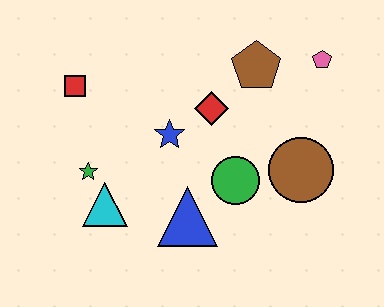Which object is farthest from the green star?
The pink pentagon is farthest from the green star.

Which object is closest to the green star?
The cyan triangle is closest to the green star.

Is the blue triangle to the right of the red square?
Yes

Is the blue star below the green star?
No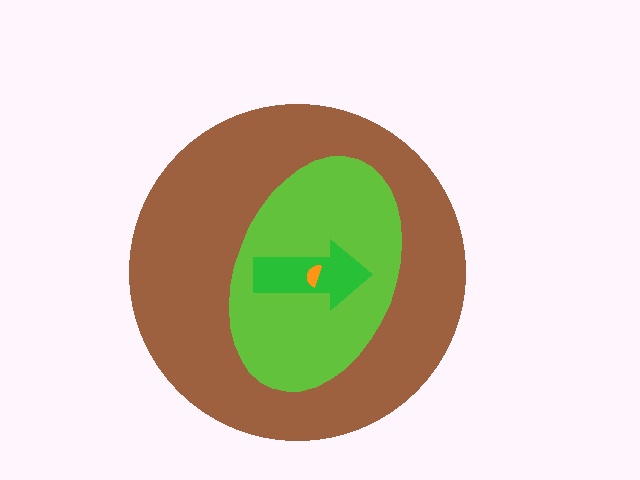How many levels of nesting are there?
4.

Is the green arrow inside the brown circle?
Yes.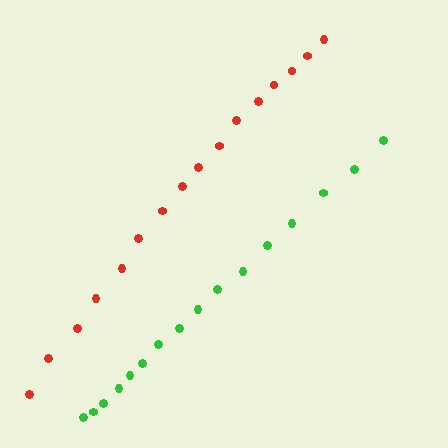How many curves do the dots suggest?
There are 2 distinct paths.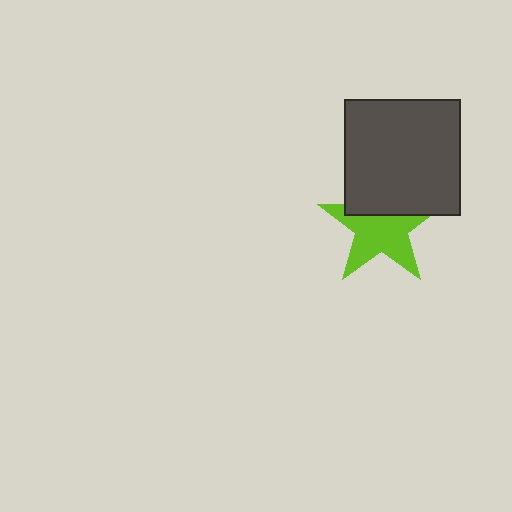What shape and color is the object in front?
The object in front is a dark gray square.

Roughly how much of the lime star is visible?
About half of it is visible (roughly 65%).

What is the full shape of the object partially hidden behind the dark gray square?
The partially hidden object is a lime star.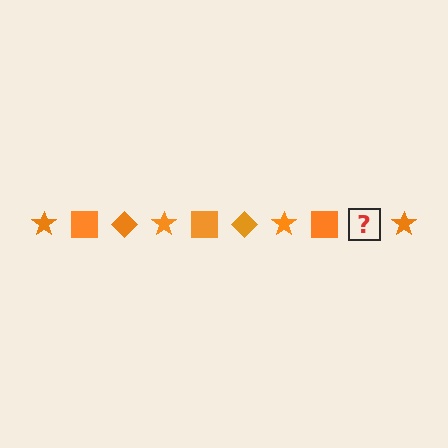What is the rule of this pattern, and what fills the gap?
The rule is that the pattern cycles through star, square, diamond shapes in orange. The gap should be filled with an orange diamond.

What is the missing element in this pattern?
The missing element is an orange diamond.